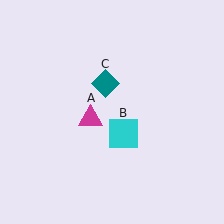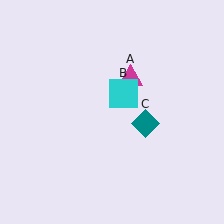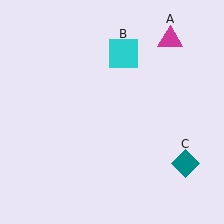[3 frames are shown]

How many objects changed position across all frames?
3 objects changed position: magenta triangle (object A), cyan square (object B), teal diamond (object C).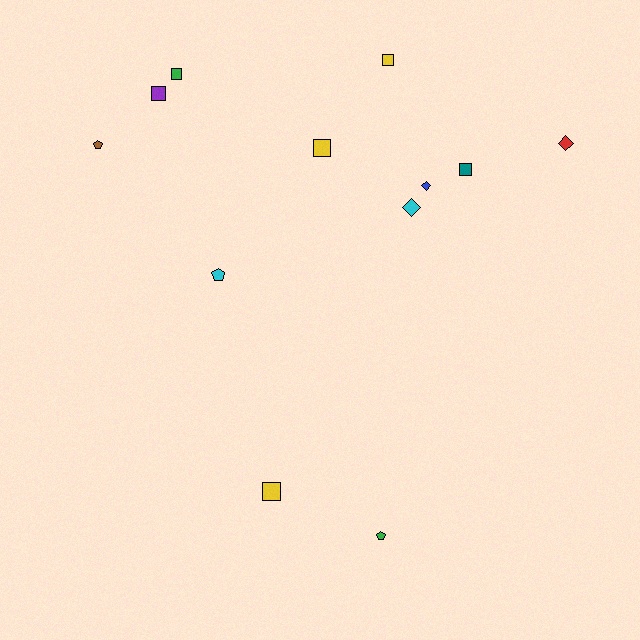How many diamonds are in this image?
There are 3 diamonds.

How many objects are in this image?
There are 12 objects.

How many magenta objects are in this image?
There are no magenta objects.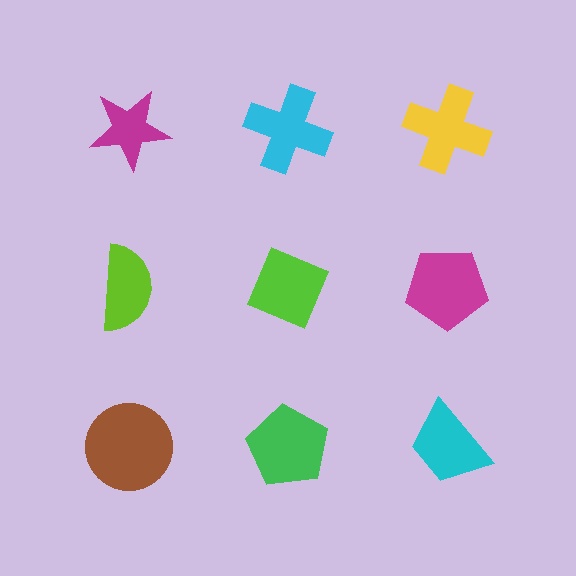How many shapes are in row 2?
3 shapes.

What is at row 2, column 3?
A magenta pentagon.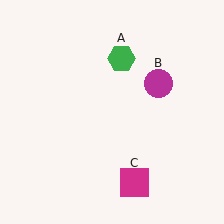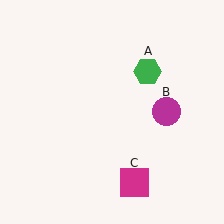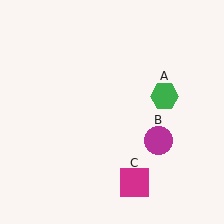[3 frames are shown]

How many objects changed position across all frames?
2 objects changed position: green hexagon (object A), magenta circle (object B).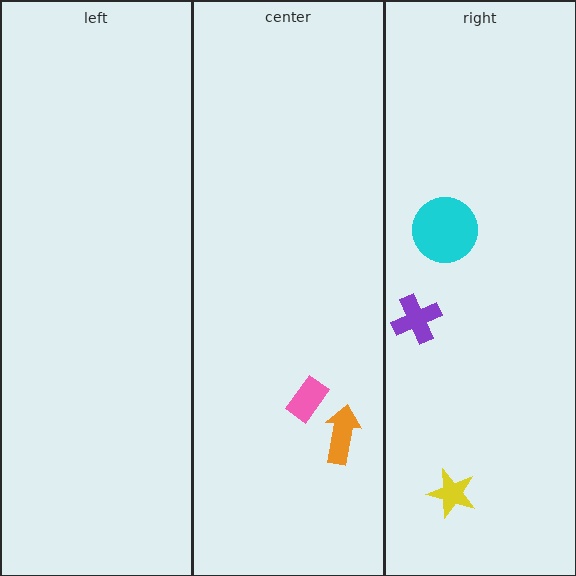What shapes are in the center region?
The orange arrow, the pink rectangle.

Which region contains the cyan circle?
The right region.